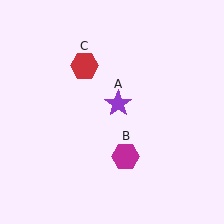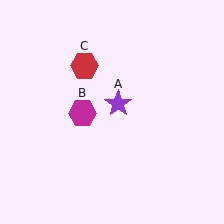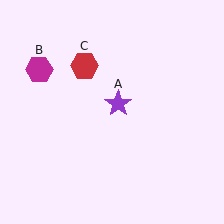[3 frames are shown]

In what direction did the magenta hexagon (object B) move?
The magenta hexagon (object B) moved up and to the left.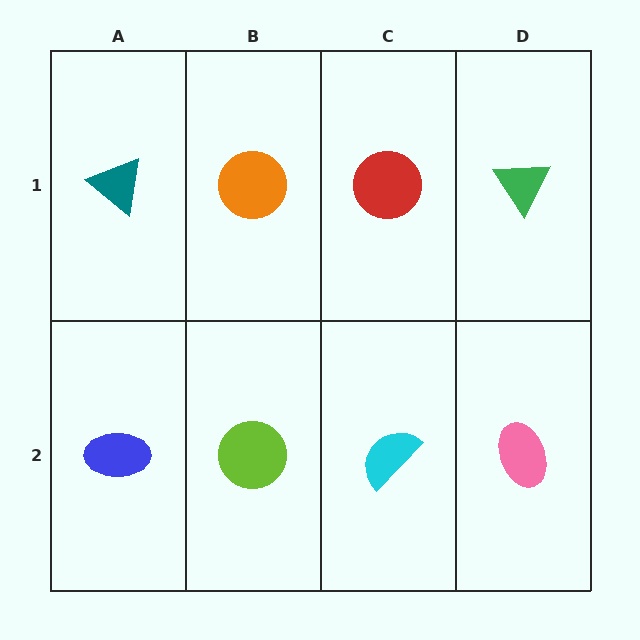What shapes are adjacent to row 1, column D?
A pink ellipse (row 2, column D), a red circle (row 1, column C).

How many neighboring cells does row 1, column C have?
3.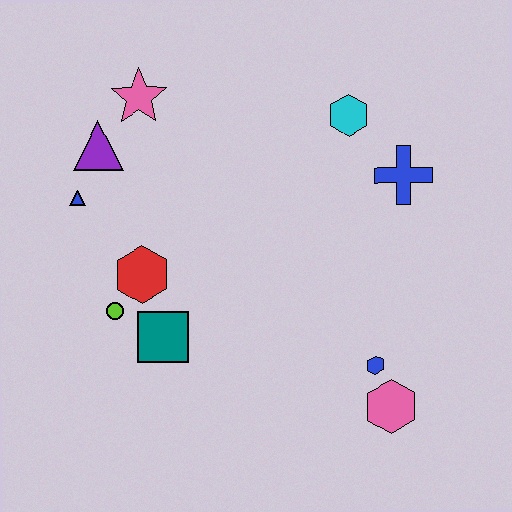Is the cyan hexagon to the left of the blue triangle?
No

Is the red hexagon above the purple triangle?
No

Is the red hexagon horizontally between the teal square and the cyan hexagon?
No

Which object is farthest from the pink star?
The pink hexagon is farthest from the pink star.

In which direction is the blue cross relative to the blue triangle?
The blue cross is to the right of the blue triangle.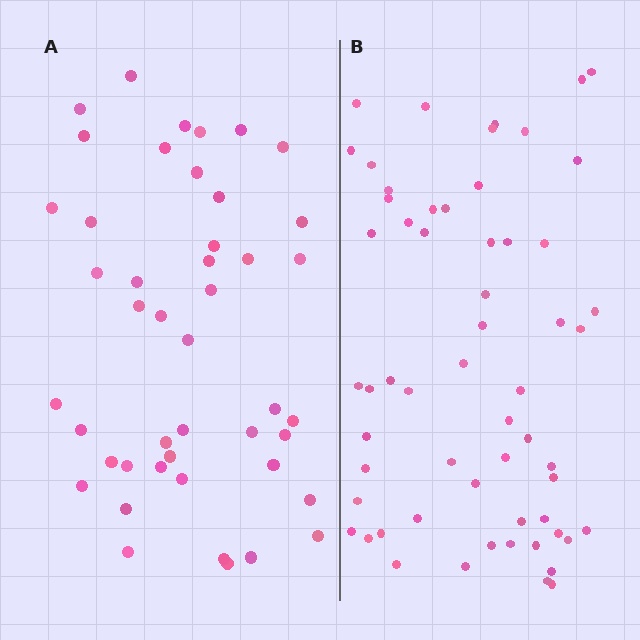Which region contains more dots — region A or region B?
Region B (the right region) has more dots.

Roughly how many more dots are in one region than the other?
Region B has approximately 15 more dots than region A.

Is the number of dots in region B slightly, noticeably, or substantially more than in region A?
Region B has noticeably more, but not dramatically so. The ratio is roughly 1.3 to 1.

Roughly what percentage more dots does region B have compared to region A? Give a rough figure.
About 30% more.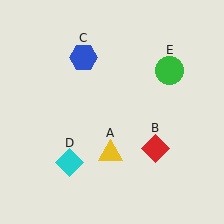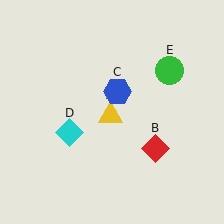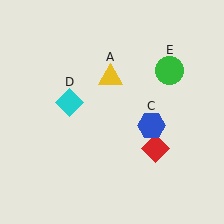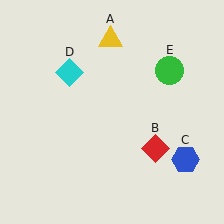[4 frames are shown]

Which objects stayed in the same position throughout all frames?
Red diamond (object B) and green circle (object E) remained stationary.